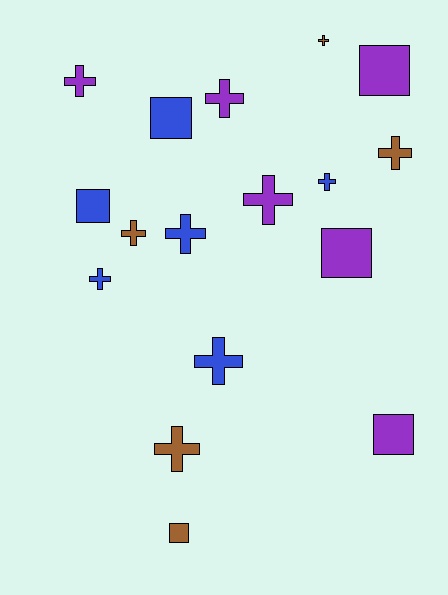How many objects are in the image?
There are 17 objects.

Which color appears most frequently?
Blue, with 6 objects.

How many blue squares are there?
There are 2 blue squares.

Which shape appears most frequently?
Cross, with 11 objects.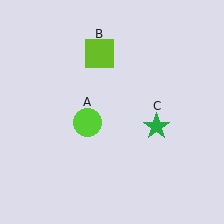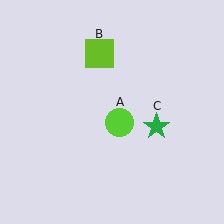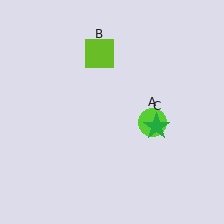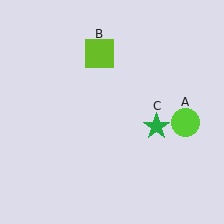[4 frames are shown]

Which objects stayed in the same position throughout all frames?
Lime square (object B) and green star (object C) remained stationary.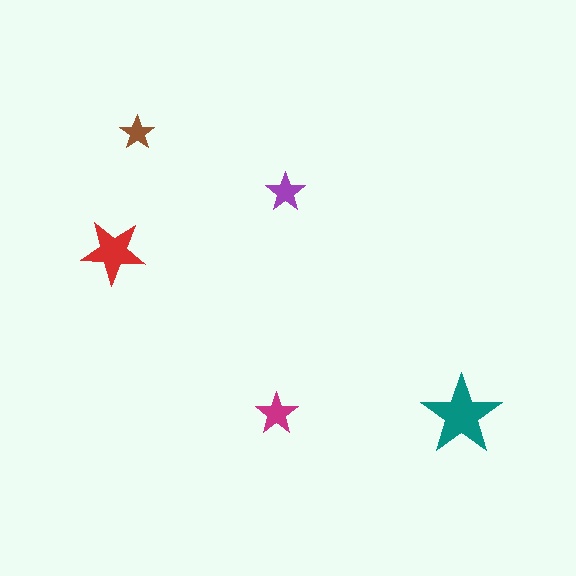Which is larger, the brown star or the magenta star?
The magenta one.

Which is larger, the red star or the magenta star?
The red one.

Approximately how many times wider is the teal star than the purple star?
About 2 times wider.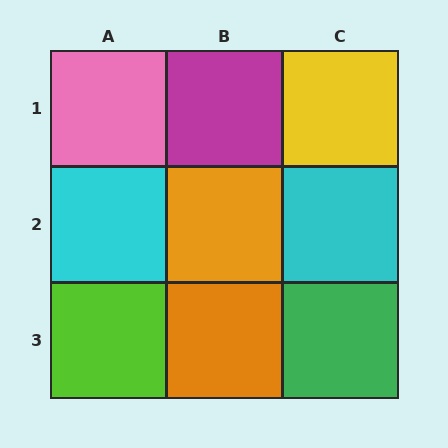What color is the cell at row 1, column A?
Pink.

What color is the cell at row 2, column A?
Cyan.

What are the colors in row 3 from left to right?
Lime, orange, green.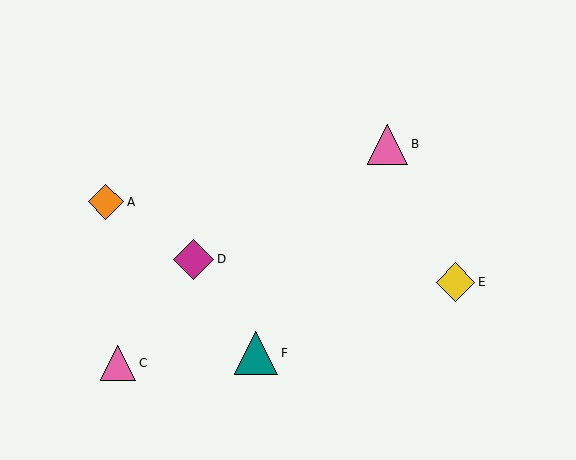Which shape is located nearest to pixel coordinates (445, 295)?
The yellow diamond (labeled E) at (456, 282) is nearest to that location.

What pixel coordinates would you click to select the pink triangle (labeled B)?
Click at (388, 144) to select the pink triangle B.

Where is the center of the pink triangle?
The center of the pink triangle is at (118, 363).